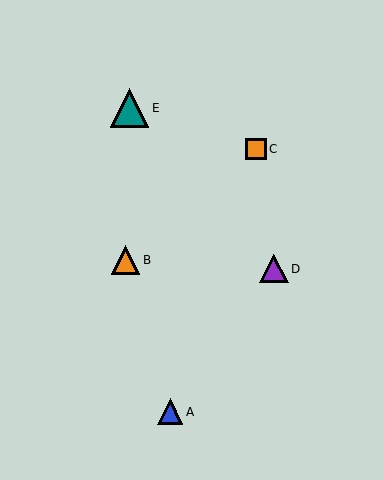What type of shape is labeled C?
Shape C is an orange square.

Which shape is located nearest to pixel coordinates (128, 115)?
The teal triangle (labeled E) at (129, 108) is nearest to that location.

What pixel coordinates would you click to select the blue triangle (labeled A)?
Click at (170, 412) to select the blue triangle A.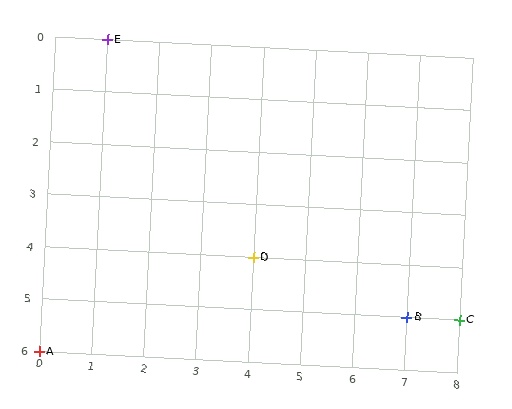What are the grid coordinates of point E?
Point E is at grid coordinates (1, 0).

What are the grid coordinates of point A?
Point A is at grid coordinates (0, 6).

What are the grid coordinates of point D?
Point D is at grid coordinates (4, 4).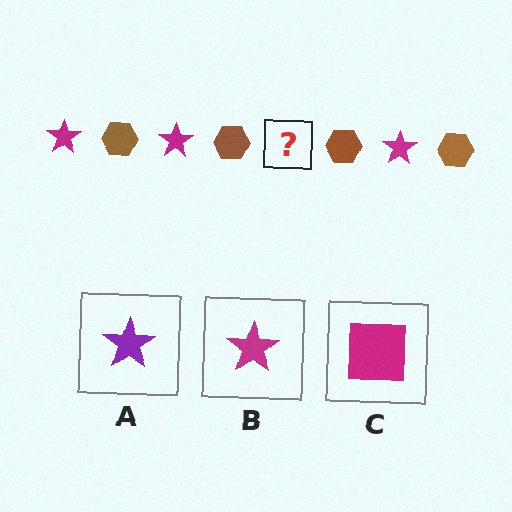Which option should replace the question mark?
Option B.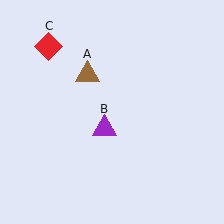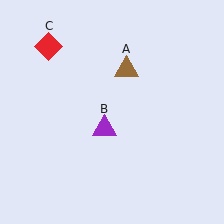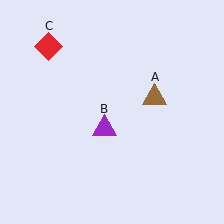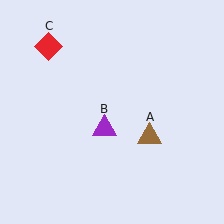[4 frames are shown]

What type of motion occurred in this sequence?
The brown triangle (object A) rotated clockwise around the center of the scene.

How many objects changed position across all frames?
1 object changed position: brown triangle (object A).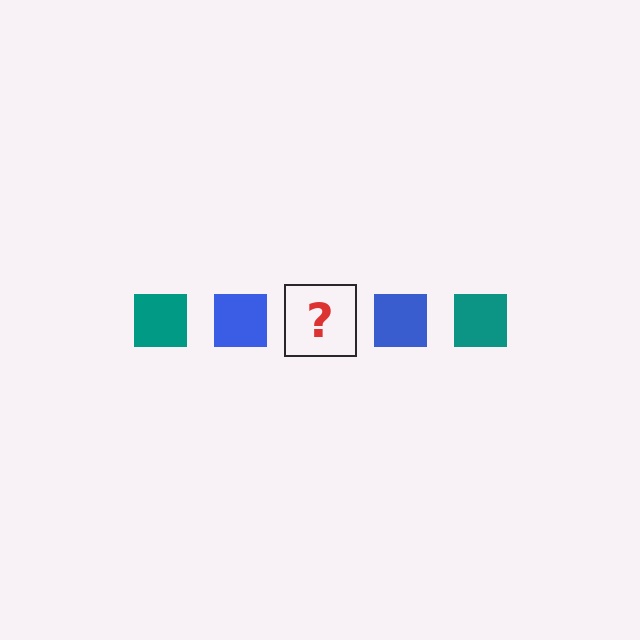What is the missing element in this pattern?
The missing element is a teal square.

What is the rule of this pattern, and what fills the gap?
The rule is that the pattern cycles through teal, blue squares. The gap should be filled with a teal square.